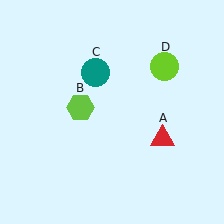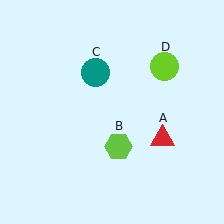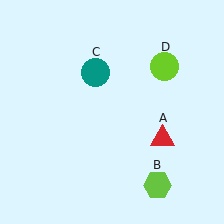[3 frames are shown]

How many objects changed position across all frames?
1 object changed position: lime hexagon (object B).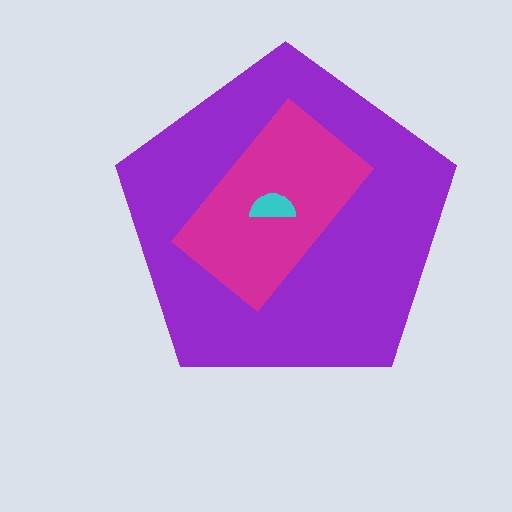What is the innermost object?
The cyan semicircle.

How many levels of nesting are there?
3.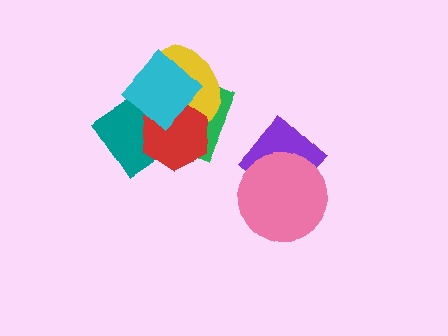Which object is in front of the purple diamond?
The pink circle is in front of the purple diamond.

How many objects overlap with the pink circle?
1 object overlaps with the pink circle.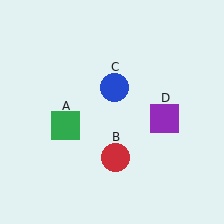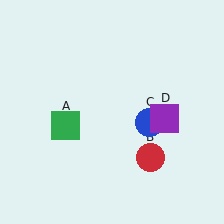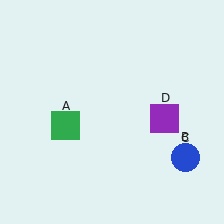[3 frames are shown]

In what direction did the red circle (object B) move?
The red circle (object B) moved right.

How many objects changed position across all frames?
2 objects changed position: red circle (object B), blue circle (object C).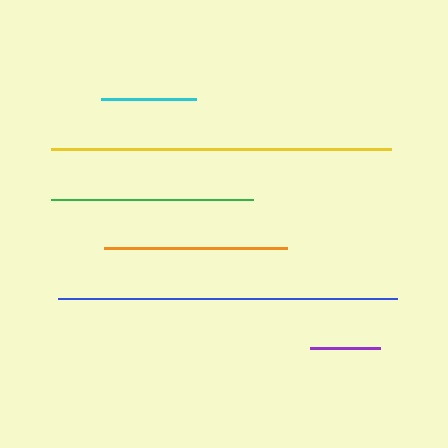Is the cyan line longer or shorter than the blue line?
The blue line is longer than the cyan line.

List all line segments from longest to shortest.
From longest to shortest: blue, yellow, green, orange, cyan, purple.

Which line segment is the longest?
The blue line is the longest at approximately 340 pixels.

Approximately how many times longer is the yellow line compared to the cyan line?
The yellow line is approximately 3.6 times the length of the cyan line.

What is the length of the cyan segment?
The cyan segment is approximately 95 pixels long.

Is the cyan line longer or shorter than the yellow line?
The yellow line is longer than the cyan line.